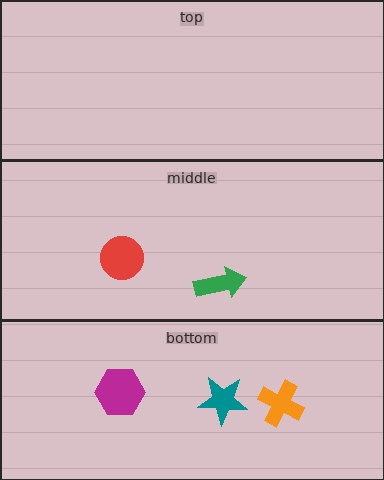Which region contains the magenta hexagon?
The bottom region.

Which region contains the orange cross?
The bottom region.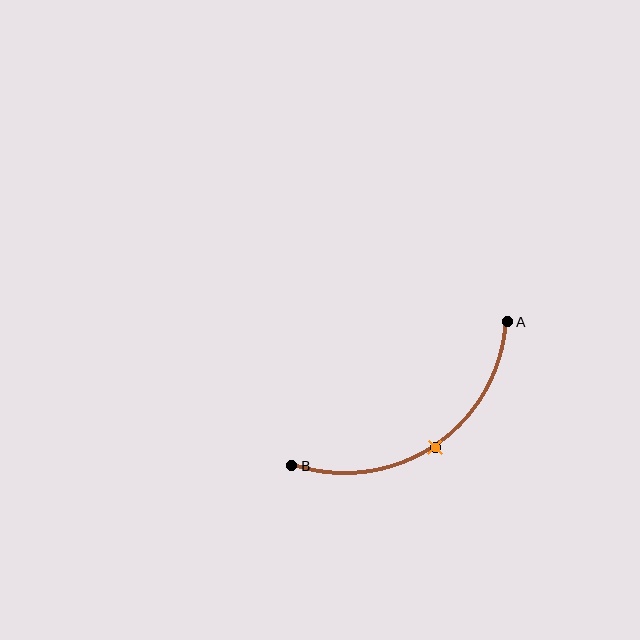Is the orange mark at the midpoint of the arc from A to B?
Yes. The orange mark lies on the arc at equal arc-length from both A and B — it is the arc midpoint.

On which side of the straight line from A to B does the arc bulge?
The arc bulges below and to the right of the straight line connecting A and B.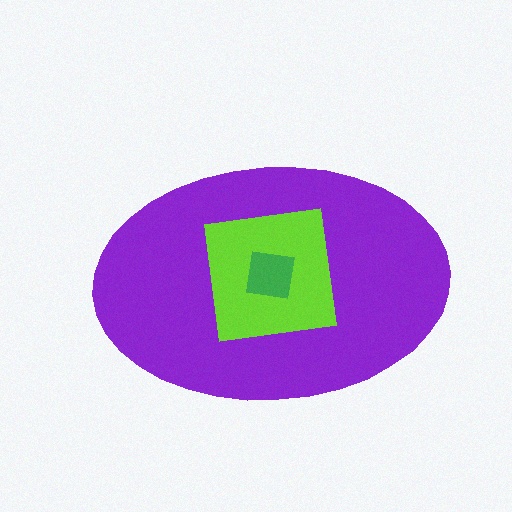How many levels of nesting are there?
3.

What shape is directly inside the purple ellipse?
The lime square.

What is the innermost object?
The green square.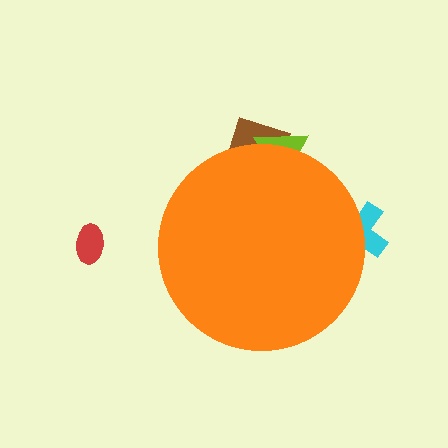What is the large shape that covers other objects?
An orange circle.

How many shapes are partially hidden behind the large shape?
3 shapes are partially hidden.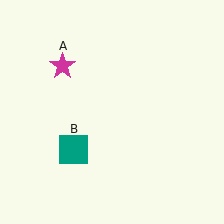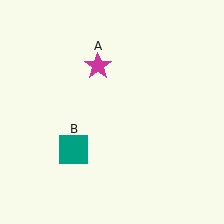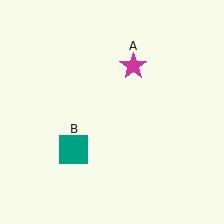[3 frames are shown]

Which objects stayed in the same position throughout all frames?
Teal square (object B) remained stationary.